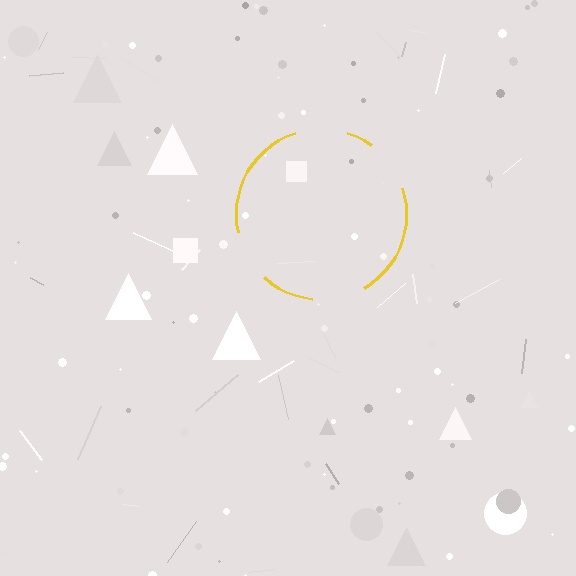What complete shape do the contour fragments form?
The contour fragments form a circle.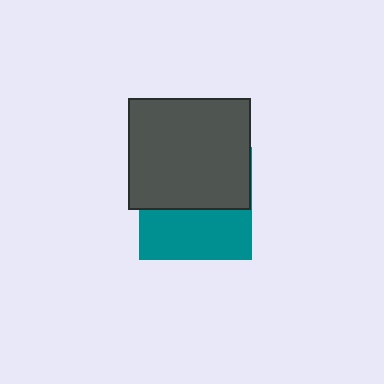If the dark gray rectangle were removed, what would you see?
You would see the complete teal square.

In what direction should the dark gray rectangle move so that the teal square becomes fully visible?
The dark gray rectangle should move up. That is the shortest direction to clear the overlap and leave the teal square fully visible.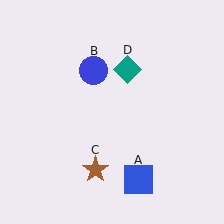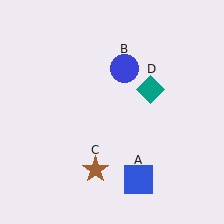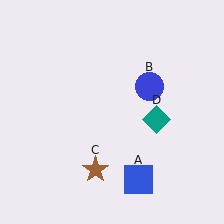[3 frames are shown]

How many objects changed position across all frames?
2 objects changed position: blue circle (object B), teal diamond (object D).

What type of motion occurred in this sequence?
The blue circle (object B), teal diamond (object D) rotated clockwise around the center of the scene.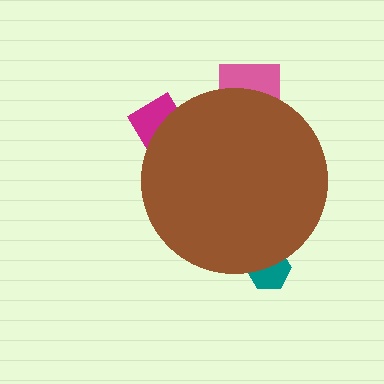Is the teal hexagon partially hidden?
Yes, the teal hexagon is partially hidden behind the brown circle.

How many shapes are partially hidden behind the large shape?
3 shapes are partially hidden.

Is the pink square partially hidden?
Yes, the pink square is partially hidden behind the brown circle.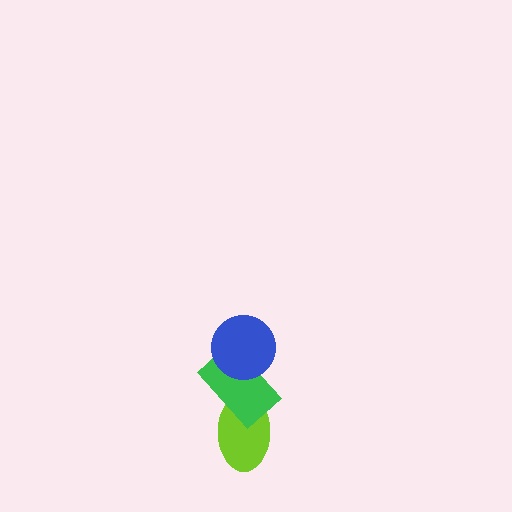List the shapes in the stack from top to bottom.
From top to bottom: the blue circle, the green rectangle, the lime ellipse.